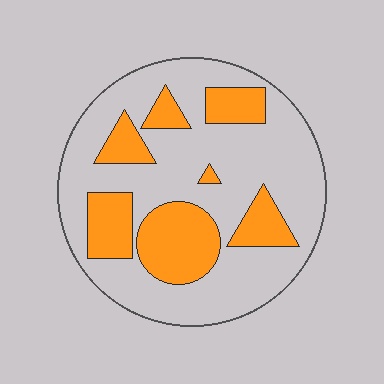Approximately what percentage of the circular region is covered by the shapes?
Approximately 30%.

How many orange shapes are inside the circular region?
7.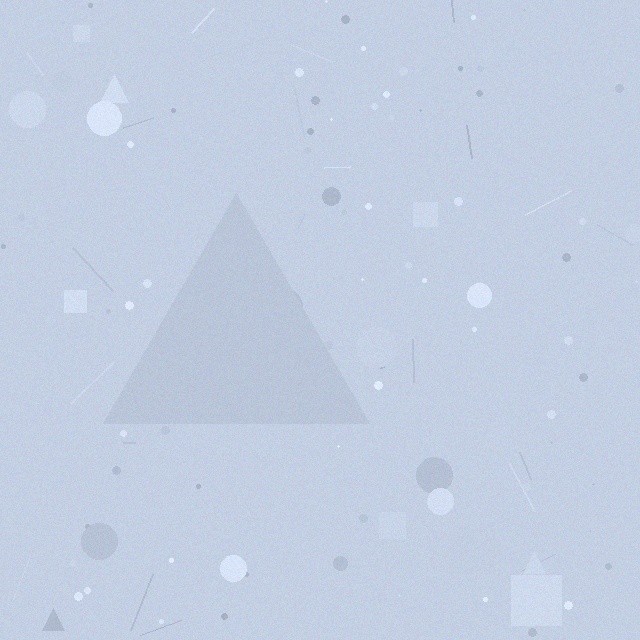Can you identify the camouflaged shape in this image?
The camouflaged shape is a triangle.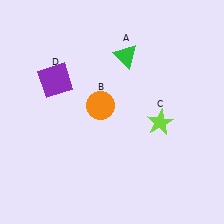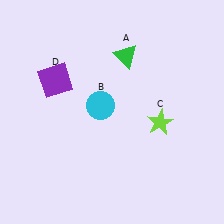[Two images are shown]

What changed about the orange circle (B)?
In Image 1, B is orange. In Image 2, it changed to cyan.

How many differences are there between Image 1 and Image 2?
There is 1 difference between the two images.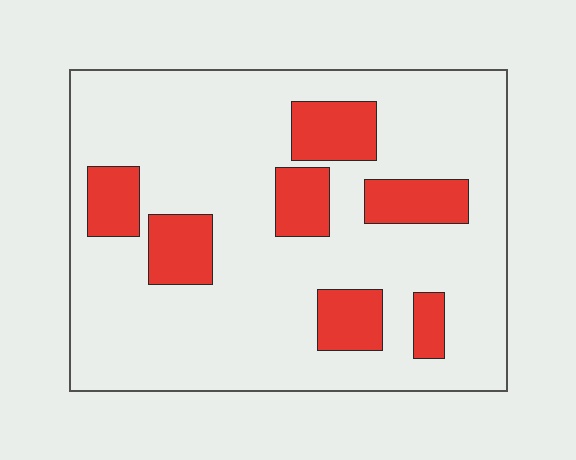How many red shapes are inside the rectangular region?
7.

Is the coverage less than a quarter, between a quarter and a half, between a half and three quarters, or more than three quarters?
Less than a quarter.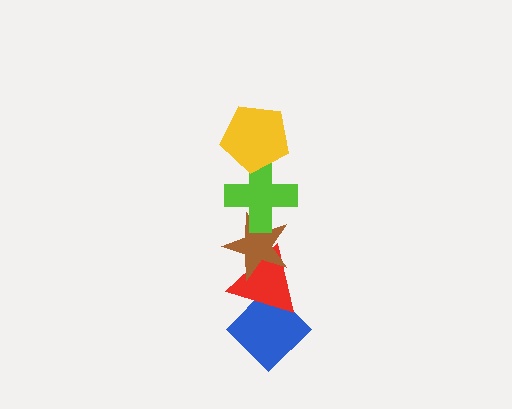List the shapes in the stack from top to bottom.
From top to bottom: the yellow pentagon, the lime cross, the brown star, the red triangle, the blue diamond.